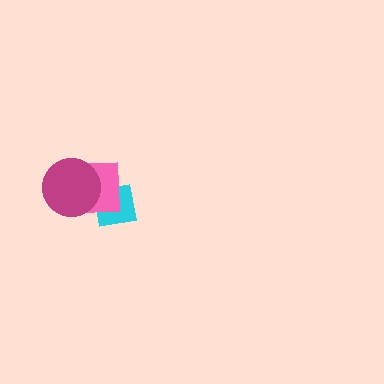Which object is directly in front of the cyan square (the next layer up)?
The pink square is directly in front of the cyan square.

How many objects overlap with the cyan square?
2 objects overlap with the cyan square.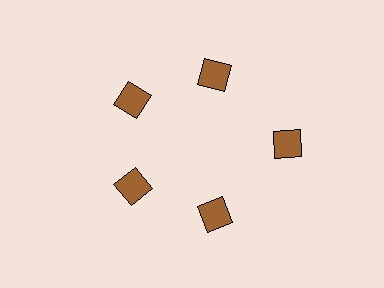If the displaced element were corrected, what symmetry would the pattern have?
It would have 5-fold rotational symmetry — the pattern would map onto itself every 72 degrees.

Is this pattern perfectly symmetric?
No. The 5 brown diamonds are arranged in a ring, but one element near the 3 o'clock position is pushed outward from the center, breaking the 5-fold rotational symmetry.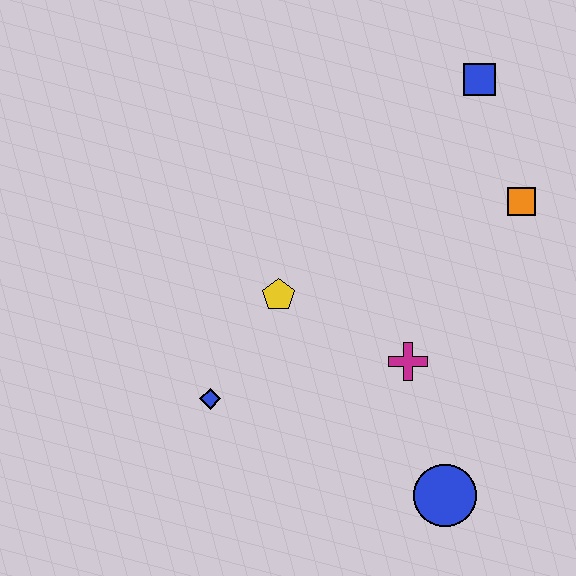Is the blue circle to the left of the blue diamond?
No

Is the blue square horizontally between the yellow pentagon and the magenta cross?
No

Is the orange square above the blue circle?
Yes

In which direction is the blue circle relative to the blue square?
The blue circle is below the blue square.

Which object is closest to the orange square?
The blue square is closest to the orange square.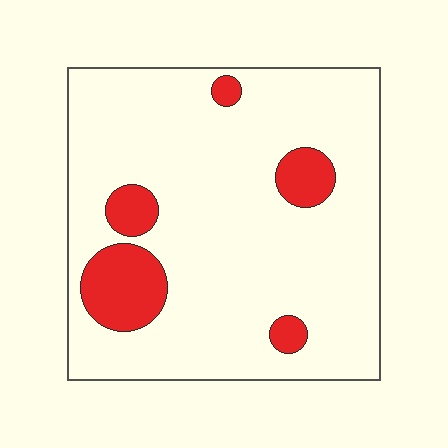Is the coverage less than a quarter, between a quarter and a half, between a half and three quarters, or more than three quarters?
Less than a quarter.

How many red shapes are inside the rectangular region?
5.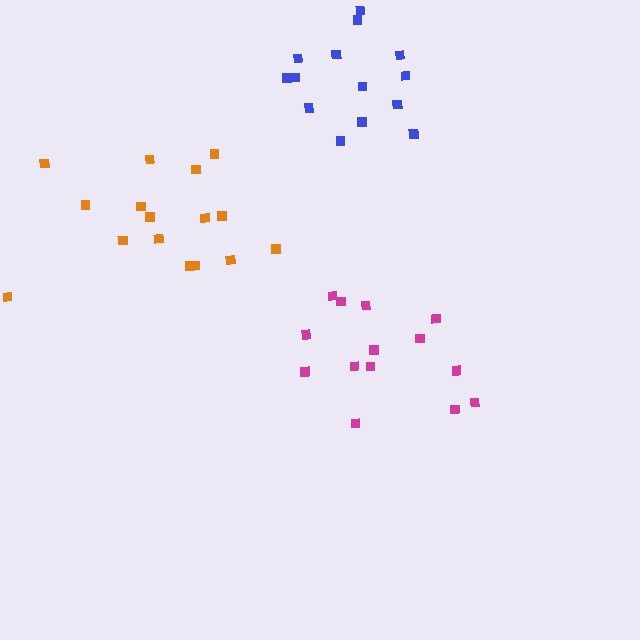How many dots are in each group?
Group 1: 14 dots, Group 2: 16 dots, Group 3: 14 dots (44 total).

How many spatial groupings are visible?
There are 3 spatial groupings.